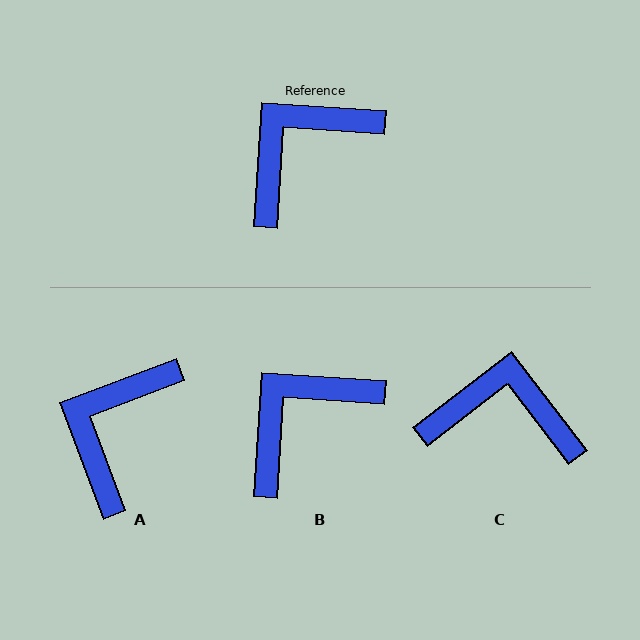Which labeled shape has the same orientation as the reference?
B.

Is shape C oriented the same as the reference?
No, it is off by about 49 degrees.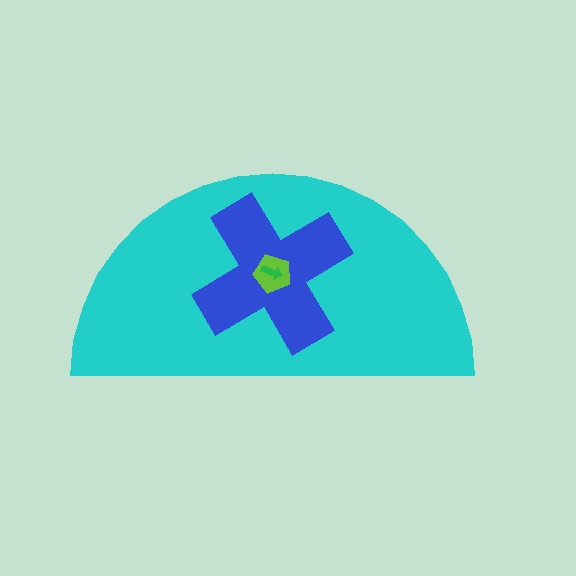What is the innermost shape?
The green arrow.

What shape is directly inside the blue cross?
The lime pentagon.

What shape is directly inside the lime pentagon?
The green arrow.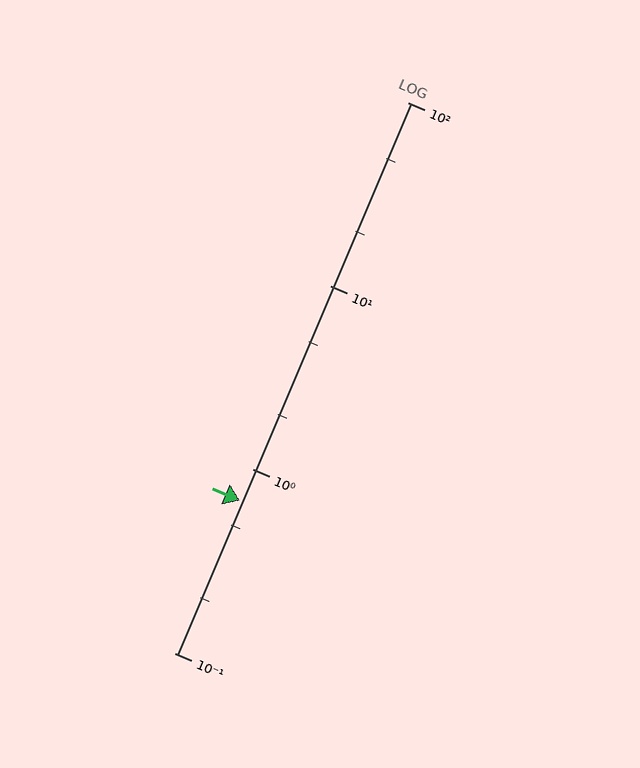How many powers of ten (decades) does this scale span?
The scale spans 3 decades, from 0.1 to 100.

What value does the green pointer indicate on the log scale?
The pointer indicates approximately 0.68.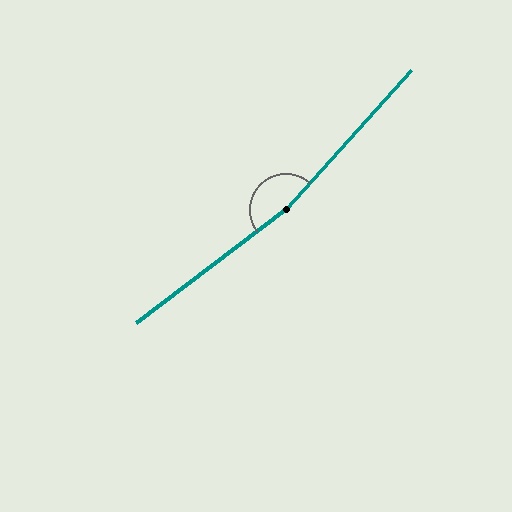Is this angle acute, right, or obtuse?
It is obtuse.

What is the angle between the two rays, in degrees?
Approximately 169 degrees.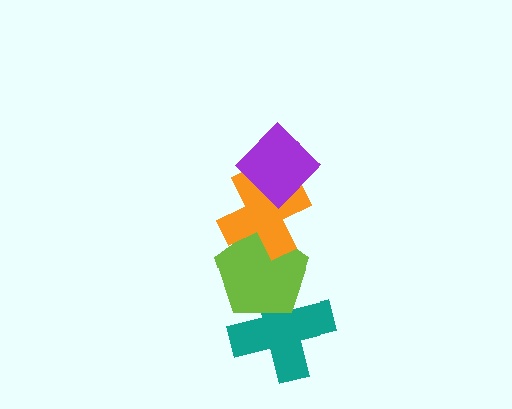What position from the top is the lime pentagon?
The lime pentagon is 3rd from the top.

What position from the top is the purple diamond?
The purple diamond is 1st from the top.